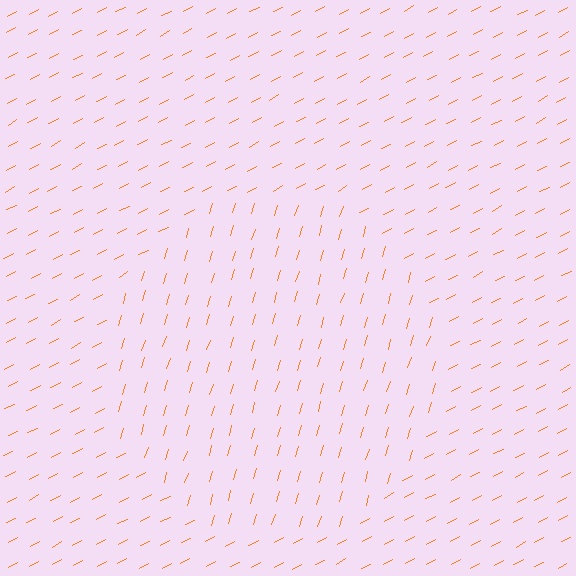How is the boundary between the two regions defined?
The boundary is defined purely by a change in line orientation (approximately 45 degrees difference). All lines are the same color and thickness.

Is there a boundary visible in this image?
Yes, there is a texture boundary formed by a change in line orientation.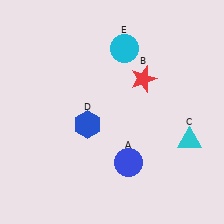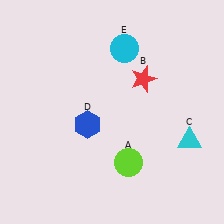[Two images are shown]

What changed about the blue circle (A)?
In Image 1, A is blue. In Image 2, it changed to lime.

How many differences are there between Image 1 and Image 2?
There is 1 difference between the two images.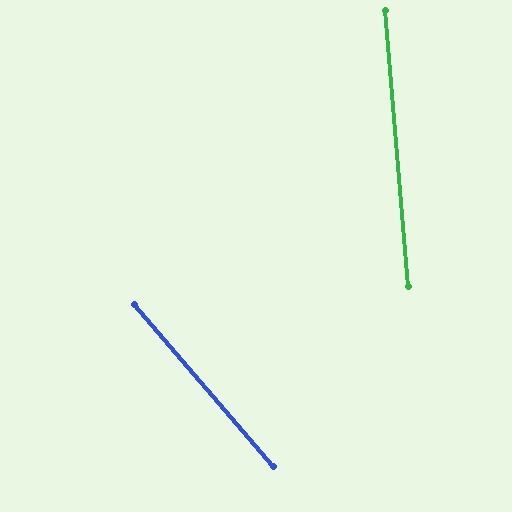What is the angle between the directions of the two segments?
Approximately 36 degrees.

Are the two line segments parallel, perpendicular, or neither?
Neither parallel nor perpendicular — they differ by about 36°.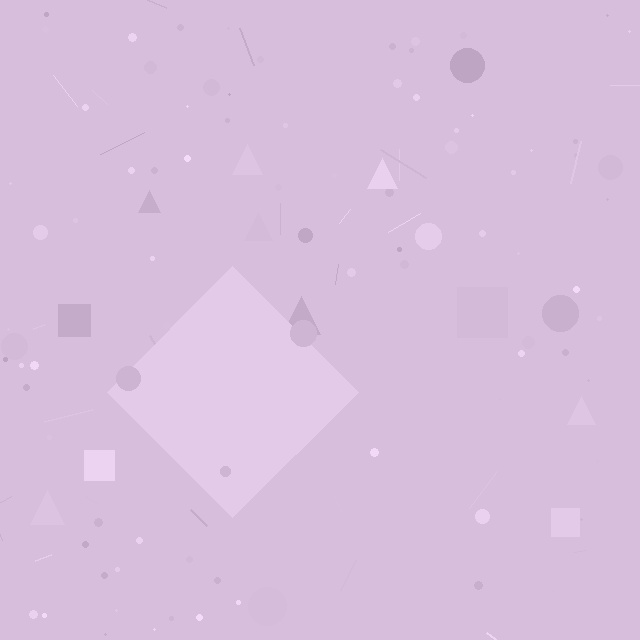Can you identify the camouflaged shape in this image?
The camouflaged shape is a diamond.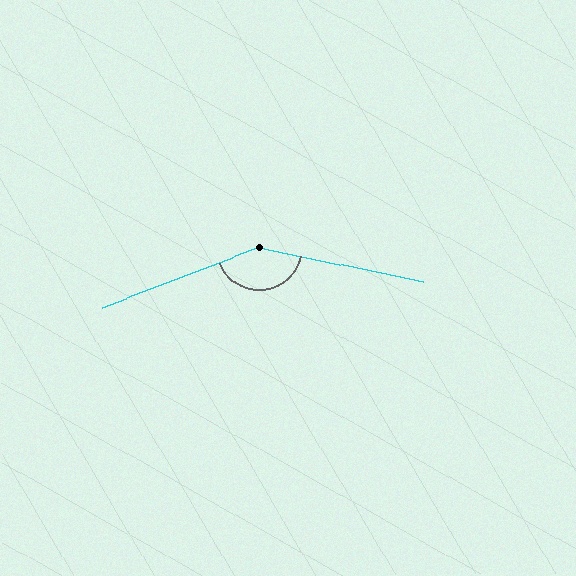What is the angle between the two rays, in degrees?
Approximately 147 degrees.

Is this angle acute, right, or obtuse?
It is obtuse.